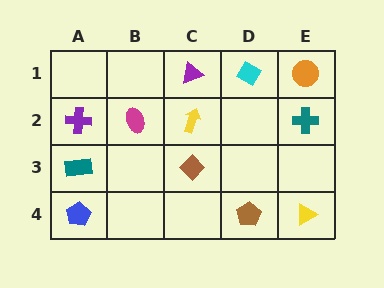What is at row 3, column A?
A teal rectangle.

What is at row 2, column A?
A purple cross.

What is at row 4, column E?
A yellow triangle.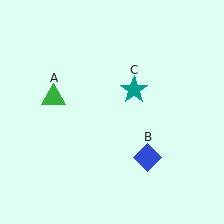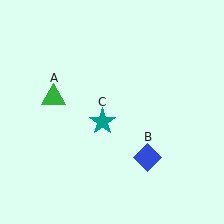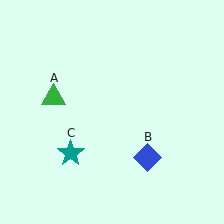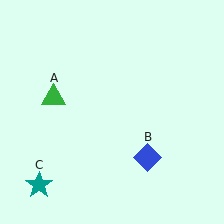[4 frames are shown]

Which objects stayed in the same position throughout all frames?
Green triangle (object A) and blue diamond (object B) remained stationary.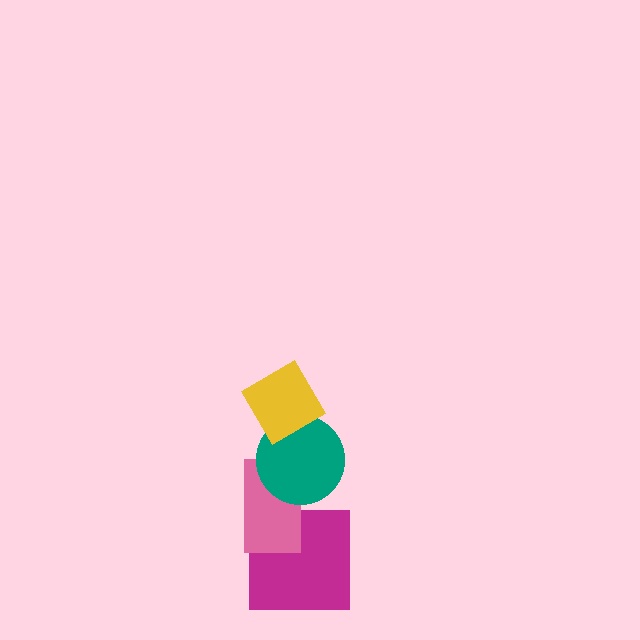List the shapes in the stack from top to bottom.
From top to bottom: the yellow diamond, the teal circle, the pink rectangle, the magenta square.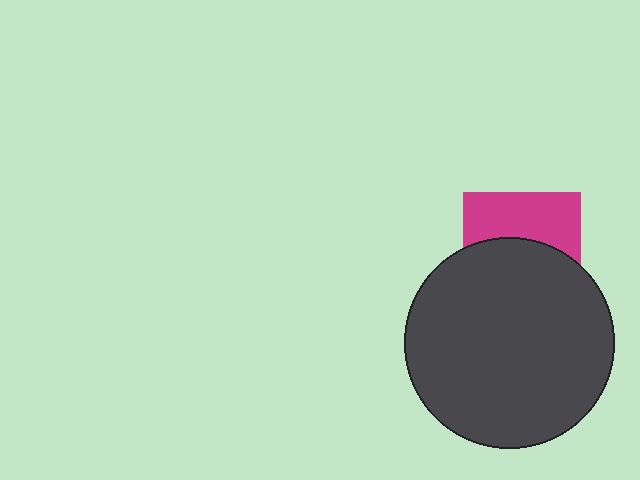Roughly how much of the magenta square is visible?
A small part of it is visible (roughly 44%).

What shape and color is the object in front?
The object in front is a dark gray circle.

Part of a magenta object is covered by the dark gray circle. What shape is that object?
It is a square.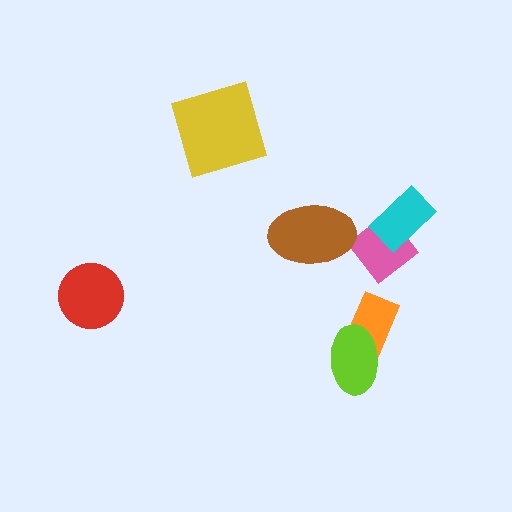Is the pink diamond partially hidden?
Yes, it is partially covered by another shape.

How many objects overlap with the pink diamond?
1 object overlaps with the pink diamond.